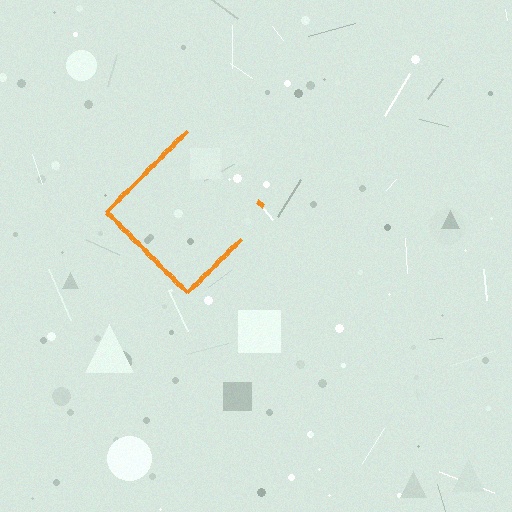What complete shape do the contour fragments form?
The contour fragments form a diamond.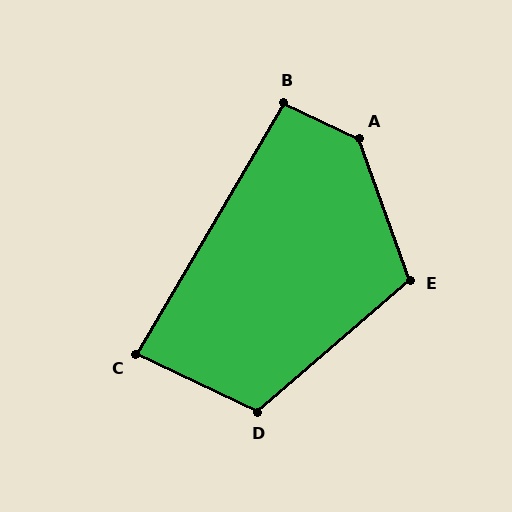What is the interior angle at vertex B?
Approximately 95 degrees (approximately right).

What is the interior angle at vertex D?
Approximately 114 degrees (obtuse).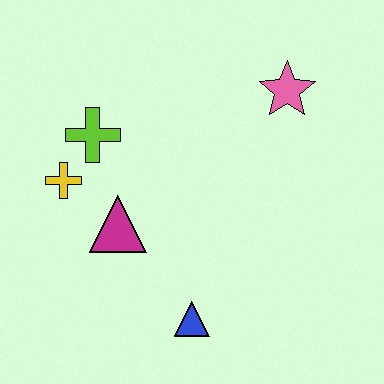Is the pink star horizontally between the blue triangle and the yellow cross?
No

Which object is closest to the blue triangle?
The magenta triangle is closest to the blue triangle.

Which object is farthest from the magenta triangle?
The pink star is farthest from the magenta triangle.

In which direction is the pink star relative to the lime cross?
The pink star is to the right of the lime cross.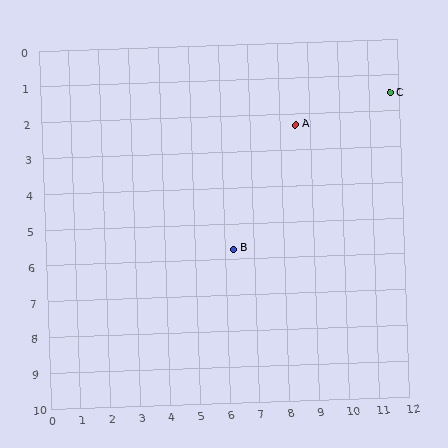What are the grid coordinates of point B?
Point B is at approximately (6.3, 5.7).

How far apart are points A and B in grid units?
Points A and B are about 4.0 grid units apart.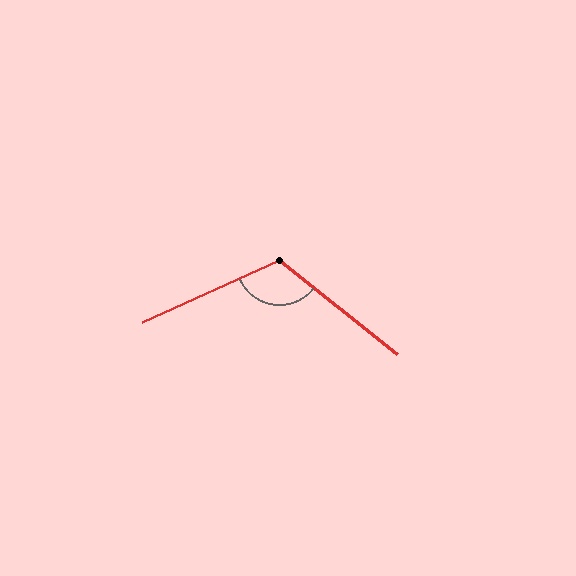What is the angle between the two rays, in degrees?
Approximately 118 degrees.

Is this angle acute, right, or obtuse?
It is obtuse.